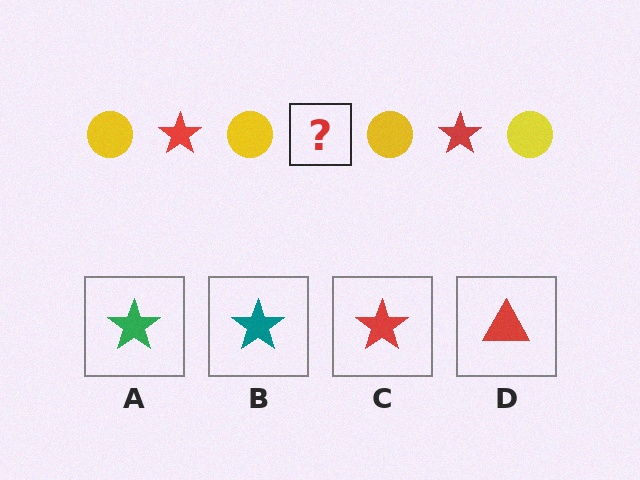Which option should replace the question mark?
Option C.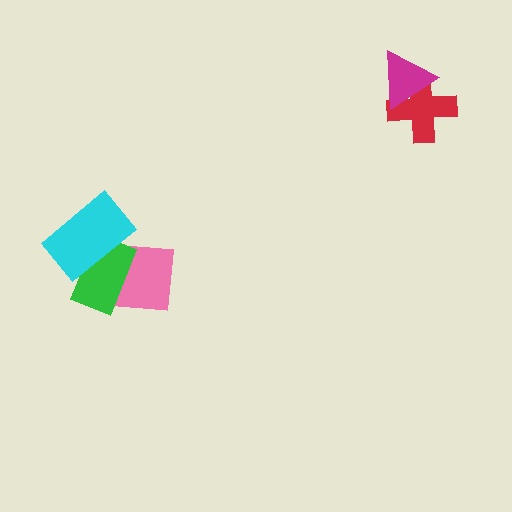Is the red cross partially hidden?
Yes, it is partially covered by another shape.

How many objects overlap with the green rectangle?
2 objects overlap with the green rectangle.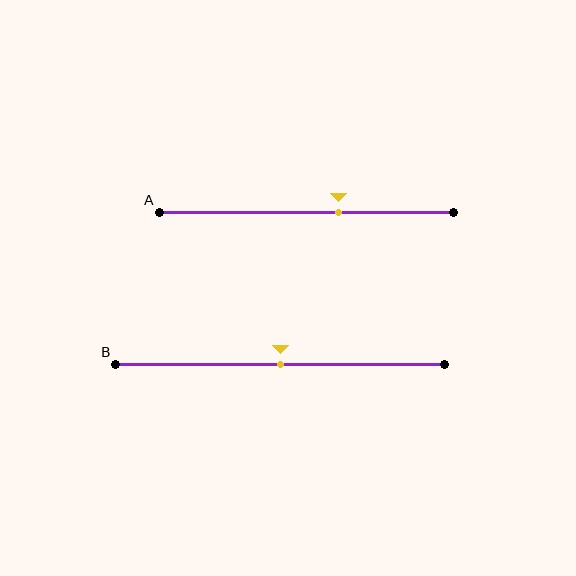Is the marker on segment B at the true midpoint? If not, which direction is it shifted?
Yes, the marker on segment B is at the true midpoint.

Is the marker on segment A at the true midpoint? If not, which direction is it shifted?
No, the marker on segment A is shifted to the right by about 11% of the segment length.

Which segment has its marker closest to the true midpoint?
Segment B has its marker closest to the true midpoint.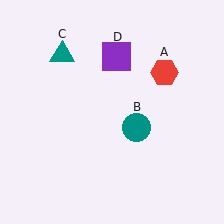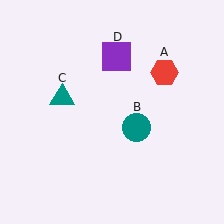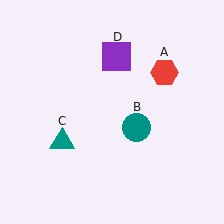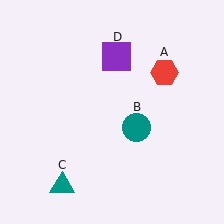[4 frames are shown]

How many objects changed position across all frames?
1 object changed position: teal triangle (object C).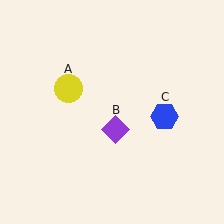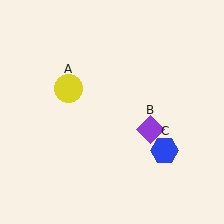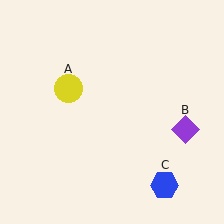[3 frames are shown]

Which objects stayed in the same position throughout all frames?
Yellow circle (object A) remained stationary.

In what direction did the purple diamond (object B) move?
The purple diamond (object B) moved right.